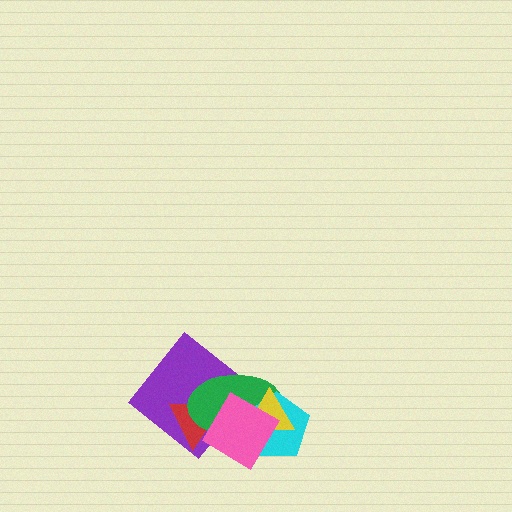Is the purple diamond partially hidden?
Yes, it is partially covered by another shape.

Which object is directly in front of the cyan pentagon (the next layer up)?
The yellow triangle is directly in front of the cyan pentagon.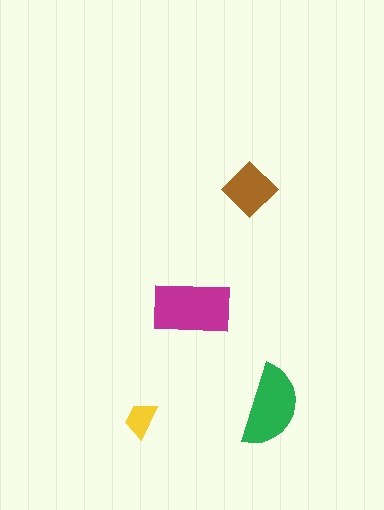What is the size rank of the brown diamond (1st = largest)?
3rd.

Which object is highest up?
The brown diamond is topmost.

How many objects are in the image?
There are 4 objects in the image.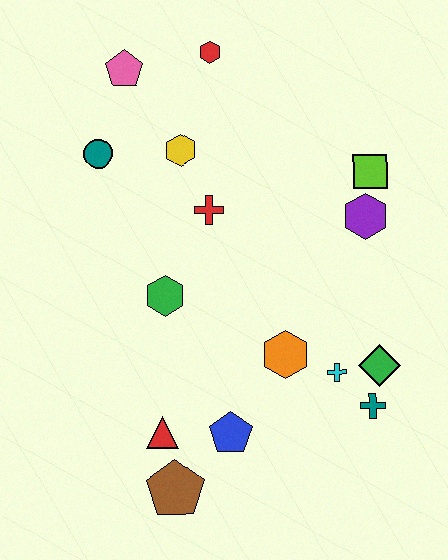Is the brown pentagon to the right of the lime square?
No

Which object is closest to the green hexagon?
The red cross is closest to the green hexagon.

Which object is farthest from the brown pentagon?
The red hexagon is farthest from the brown pentagon.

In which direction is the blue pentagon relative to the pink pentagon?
The blue pentagon is below the pink pentagon.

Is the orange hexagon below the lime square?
Yes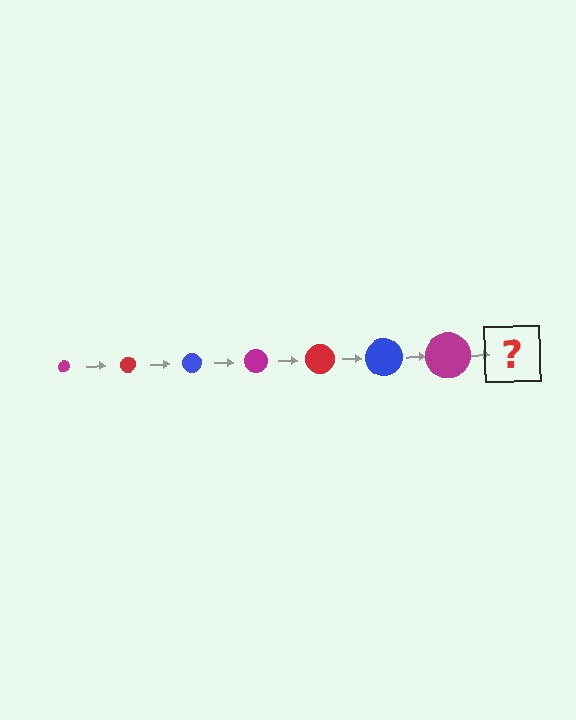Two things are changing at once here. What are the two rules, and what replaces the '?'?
The two rules are that the circle grows larger each step and the color cycles through magenta, red, and blue. The '?' should be a red circle, larger than the previous one.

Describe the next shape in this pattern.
It should be a red circle, larger than the previous one.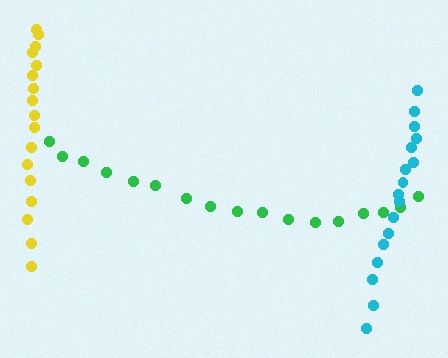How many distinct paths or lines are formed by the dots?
There are 3 distinct paths.